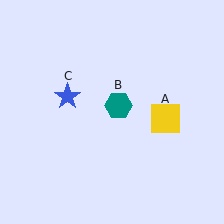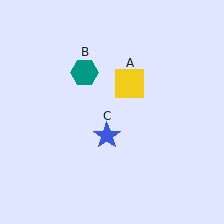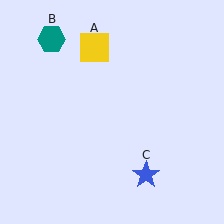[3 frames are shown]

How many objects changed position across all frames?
3 objects changed position: yellow square (object A), teal hexagon (object B), blue star (object C).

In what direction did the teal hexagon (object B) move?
The teal hexagon (object B) moved up and to the left.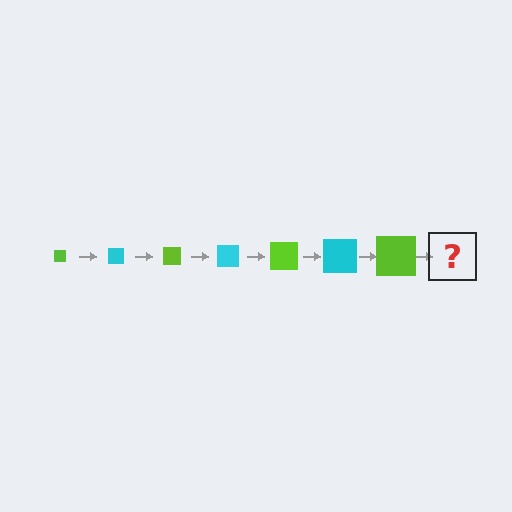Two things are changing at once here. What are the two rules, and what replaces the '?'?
The two rules are that the square grows larger each step and the color cycles through lime and cyan. The '?' should be a cyan square, larger than the previous one.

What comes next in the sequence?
The next element should be a cyan square, larger than the previous one.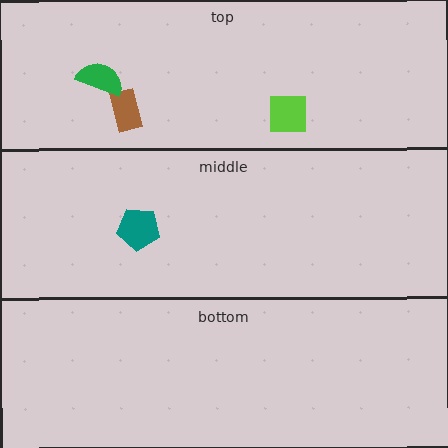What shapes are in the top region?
The brown rectangle, the green semicircle, the lime square.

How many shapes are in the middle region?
1.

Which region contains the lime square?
The top region.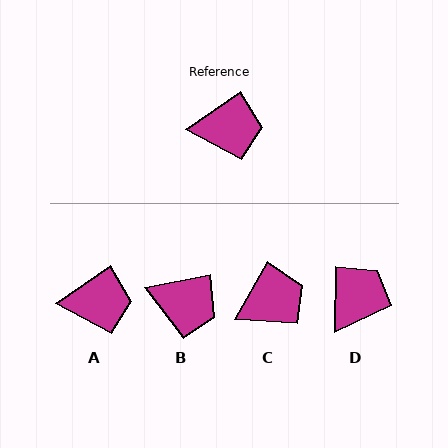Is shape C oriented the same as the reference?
No, it is off by about 25 degrees.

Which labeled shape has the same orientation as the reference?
A.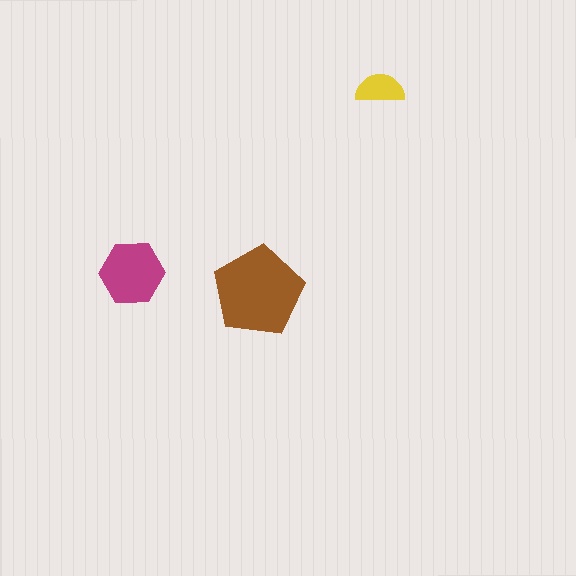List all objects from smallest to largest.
The yellow semicircle, the magenta hexagon, the brown pentagon.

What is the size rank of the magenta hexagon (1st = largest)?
2nd.